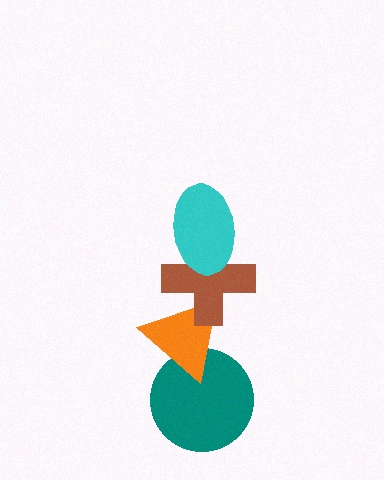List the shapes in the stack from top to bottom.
From top to bottom: the cyan ellipse, the brown cross, the orange triangle, the teal circle.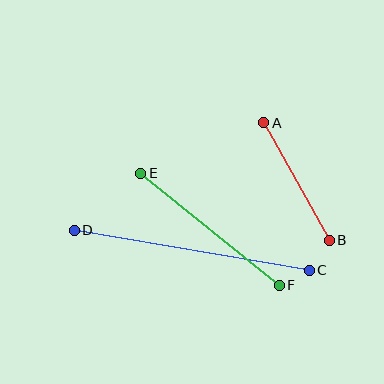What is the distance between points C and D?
The distance is approximately 239 pixels.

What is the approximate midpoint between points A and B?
The midpoint is at approximately (297, 181) pixels.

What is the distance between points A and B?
The distance is approximately 135 pixels.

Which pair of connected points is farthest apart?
Points C and D are farthest apart.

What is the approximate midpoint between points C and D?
The midpoint is at approximately (192, 250) pixels.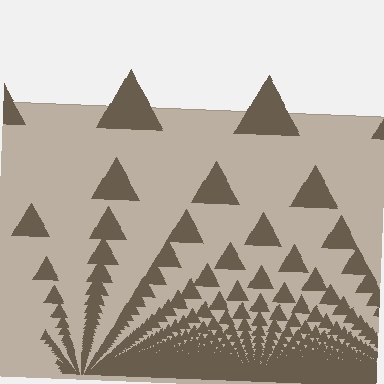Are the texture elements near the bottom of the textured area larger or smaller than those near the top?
Smaller. The gradient is inverted — elements near the bottom are smaller and denser.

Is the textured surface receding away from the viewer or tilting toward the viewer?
The surface appears to tilt toward the viewer. Texture elements get larger and sparser toward the top.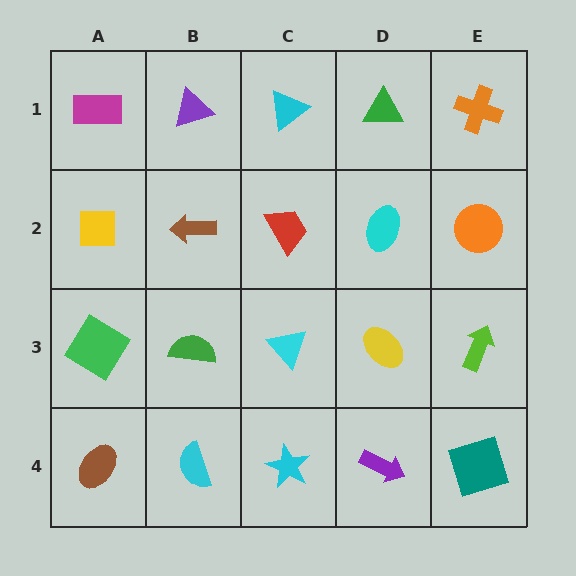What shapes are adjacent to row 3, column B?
A brown arrow (row 2, column B), a cyan semicircle (row 4, column B), a green diamond (row 3, column A), a cyan triangle (row 3, column C).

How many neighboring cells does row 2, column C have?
4.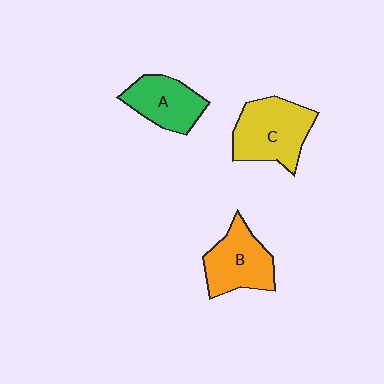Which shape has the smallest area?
Shape A (green).